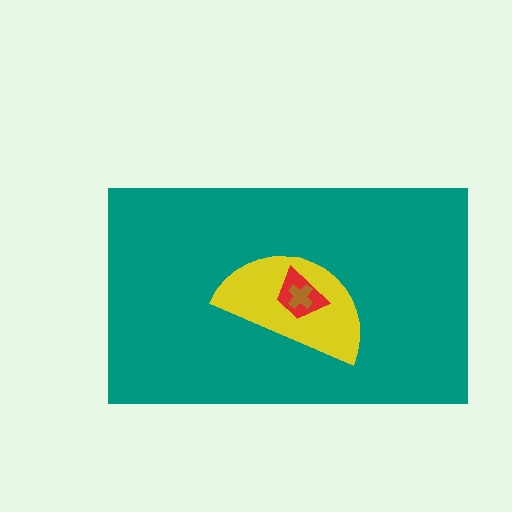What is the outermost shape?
The teal rectangle.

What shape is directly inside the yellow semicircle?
The red trapezoid.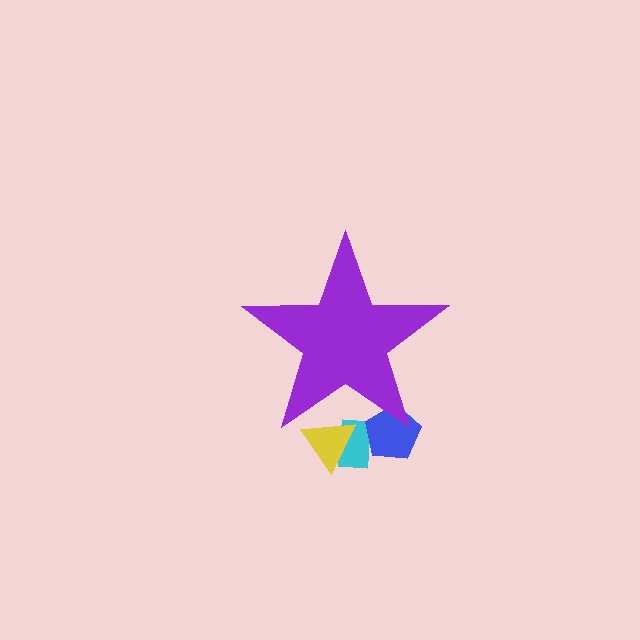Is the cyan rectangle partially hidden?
Yes, the cyan rectangle is partially hidden behind the purple star.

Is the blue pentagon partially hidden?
Yes, the blue pentagon is partially hidden behind the purple star.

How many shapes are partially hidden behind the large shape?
3 shapes are partially hidden.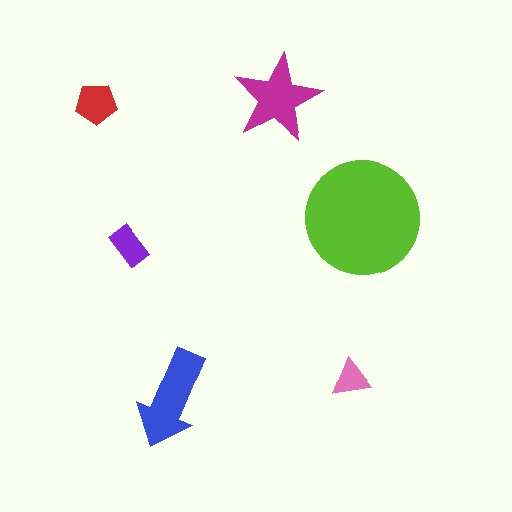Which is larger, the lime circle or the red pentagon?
The lime circle.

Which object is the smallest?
The pink triangle.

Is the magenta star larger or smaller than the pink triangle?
Larger.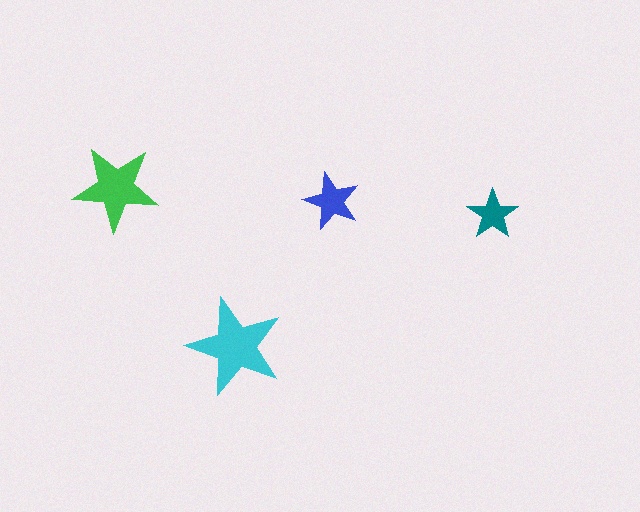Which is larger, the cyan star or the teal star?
The cyan one.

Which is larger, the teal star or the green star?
The green one.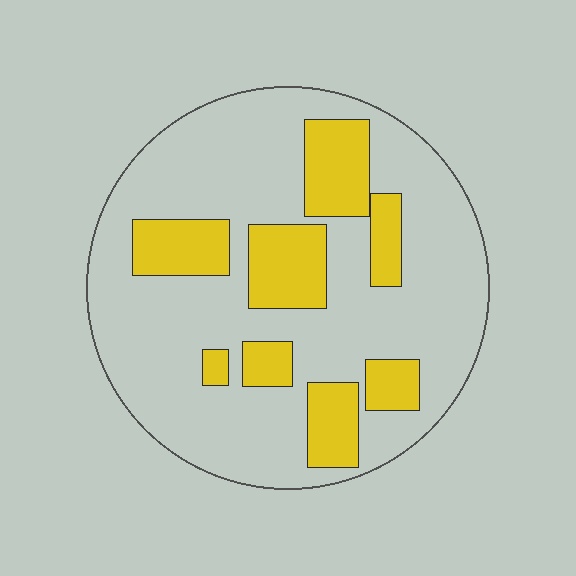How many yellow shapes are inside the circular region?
8.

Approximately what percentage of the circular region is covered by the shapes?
Approximately 25%.